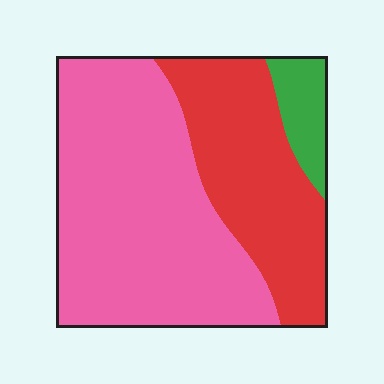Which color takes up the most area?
Pink, at roughly 60%.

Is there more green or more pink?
Pink.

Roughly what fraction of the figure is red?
Red covers about 35% of the figure.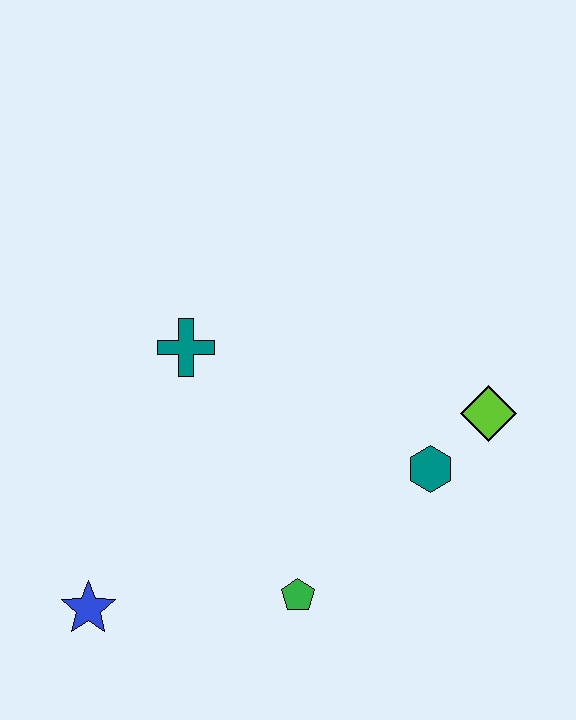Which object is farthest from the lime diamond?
The blue star is farthest from the lime diamond.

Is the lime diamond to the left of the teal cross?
No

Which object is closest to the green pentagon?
The teal hexagon is closest to the green pentagon.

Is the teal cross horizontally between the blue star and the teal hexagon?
Yes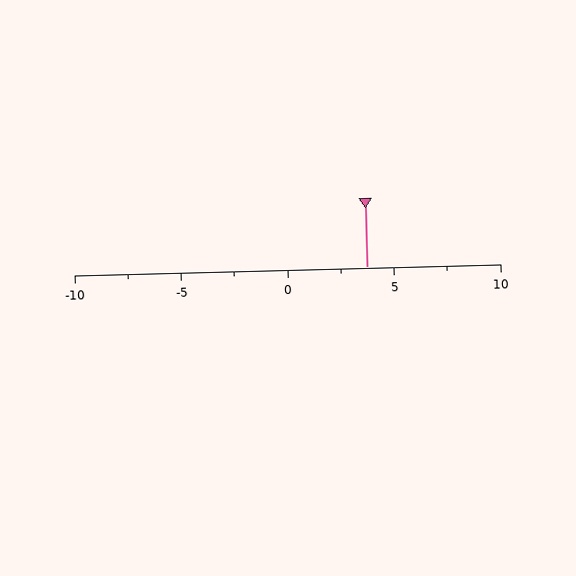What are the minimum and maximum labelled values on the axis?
The axis runs from -10 to 10.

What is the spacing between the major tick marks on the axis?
The major ticks are spaced 5 apart.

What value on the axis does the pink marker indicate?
The marker indicates approximately 3.8.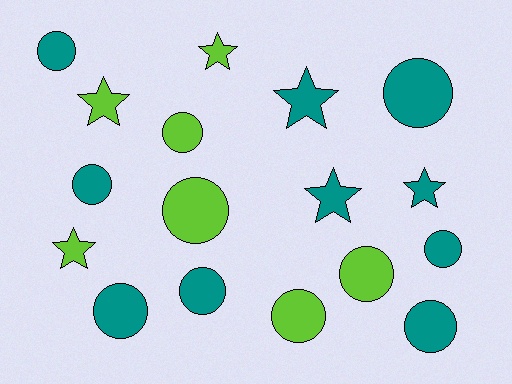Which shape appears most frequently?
Circle, with 11 objects.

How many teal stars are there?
There are 3 teal stars.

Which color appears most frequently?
Teal, with 10 objects.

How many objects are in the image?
There are 17 objects.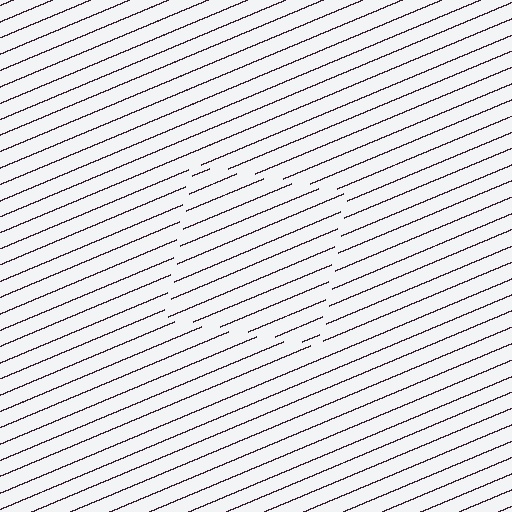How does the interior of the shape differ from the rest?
The interior of the shape contains the same grating, shifted by half a period — the contour is defined by the phase discontinuity where line-ends from the inner and outer gratings abut.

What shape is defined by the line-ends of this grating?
An illusory square. The interior of the shape contains the same grating, shifted by half a period — the contour is defined by the phase discontinuity where line-ends from the inner and outer gratings abut.